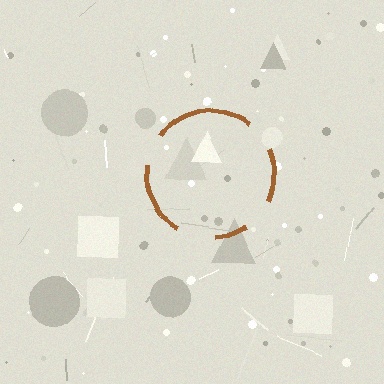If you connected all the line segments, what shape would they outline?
They would outline a circle.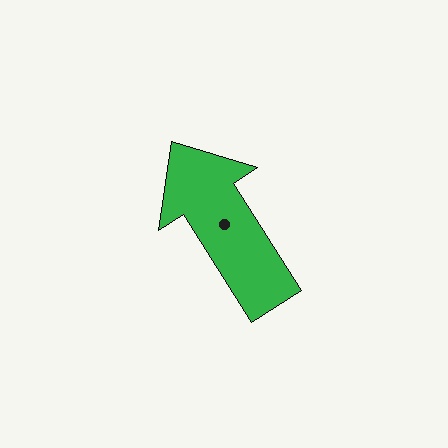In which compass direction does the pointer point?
Northwest.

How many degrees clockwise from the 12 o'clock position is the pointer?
Approximately 328 degrees.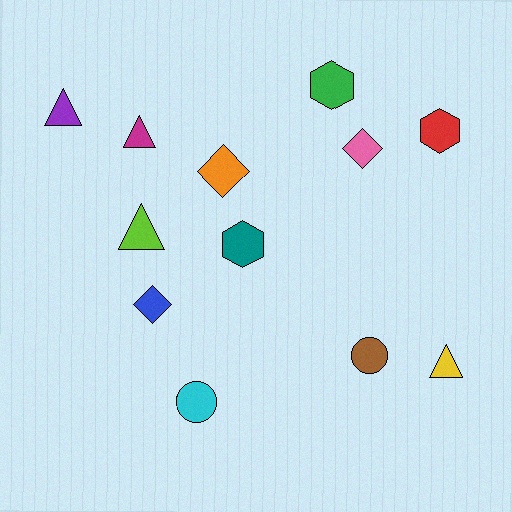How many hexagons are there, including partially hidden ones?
There are 3 hexagons.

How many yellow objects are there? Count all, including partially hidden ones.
There is 1 yellow object.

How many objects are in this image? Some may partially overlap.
There are 12 objects.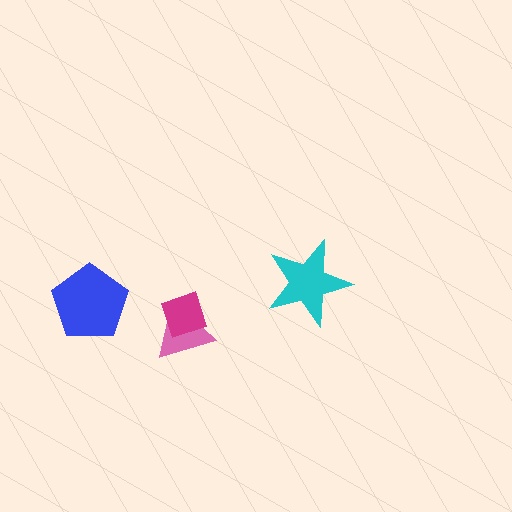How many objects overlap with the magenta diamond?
1 object overlaps with the magenta diamond.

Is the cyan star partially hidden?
No, no other shape covers it.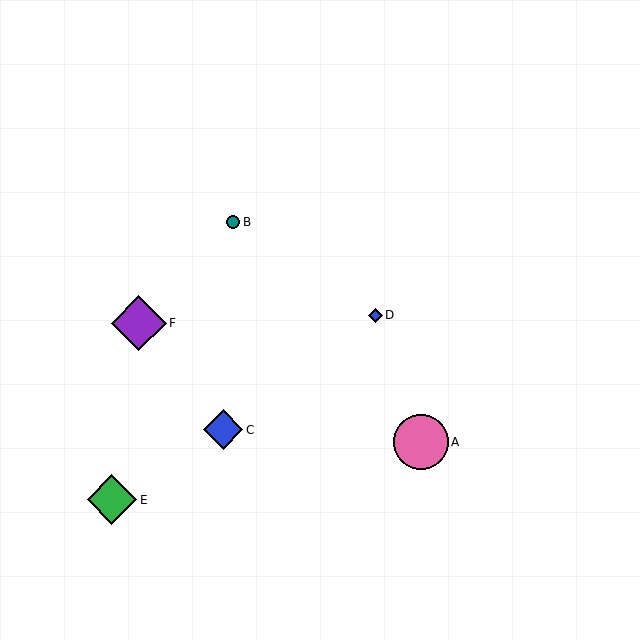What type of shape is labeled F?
Shape F is a purple diamond.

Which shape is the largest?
The purple diamond (labeled F) is the largest.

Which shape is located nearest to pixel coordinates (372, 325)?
The blue diamond (labeled D) at (375, 315) is nearest to that location.